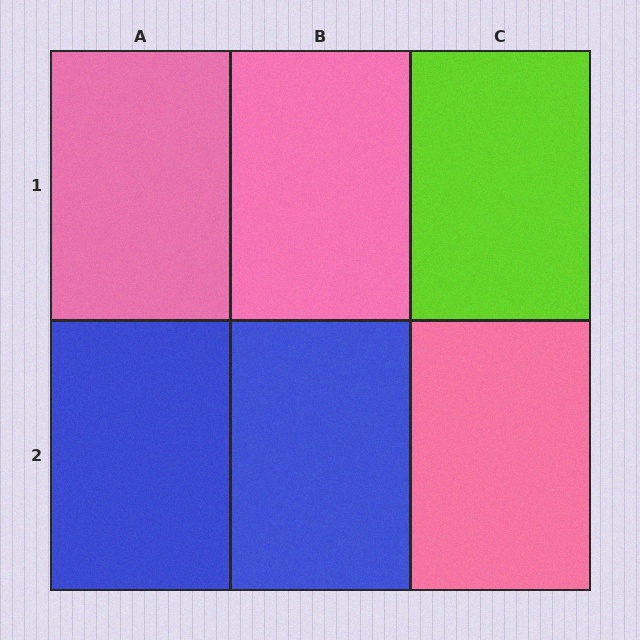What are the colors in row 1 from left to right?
Pink, pink, lime.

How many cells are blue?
2 cells are blue.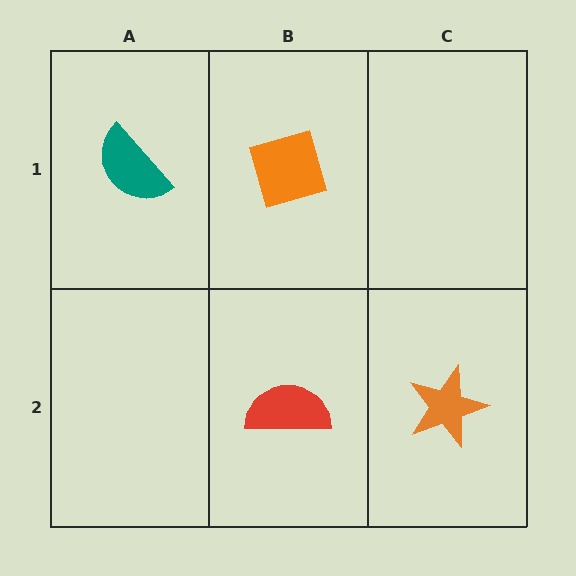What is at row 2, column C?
An orange star.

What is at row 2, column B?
A red semicircle.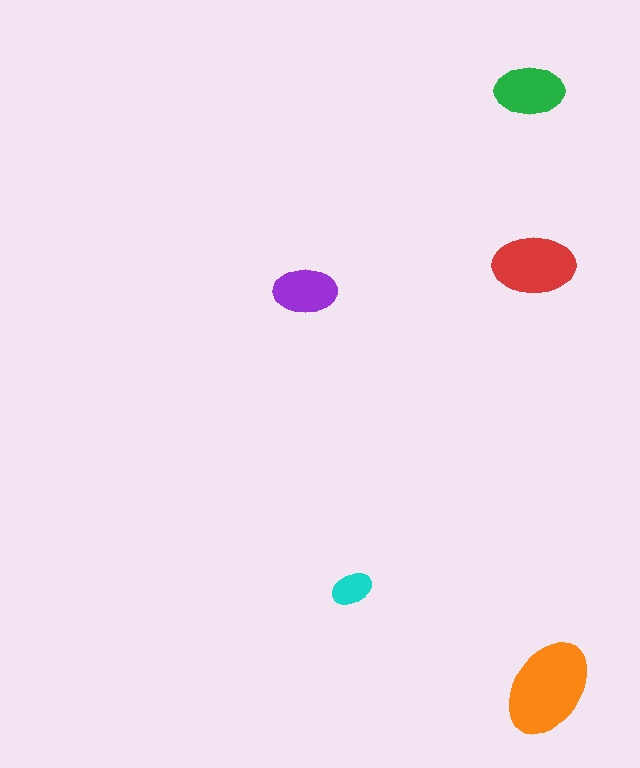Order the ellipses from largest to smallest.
the orange one, the red one, the green one, the purple one, the cyan one.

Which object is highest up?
The green ellipse is topmost.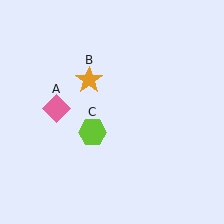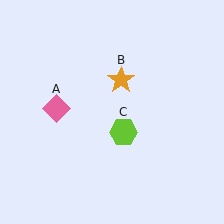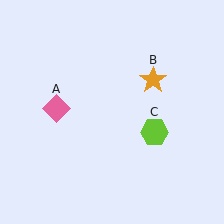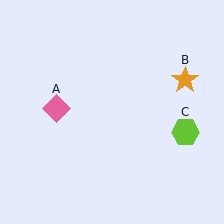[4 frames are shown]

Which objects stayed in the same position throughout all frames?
Pink diamond (object A) remained stationary.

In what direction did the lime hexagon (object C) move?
The lime hexagon (object C) moved right.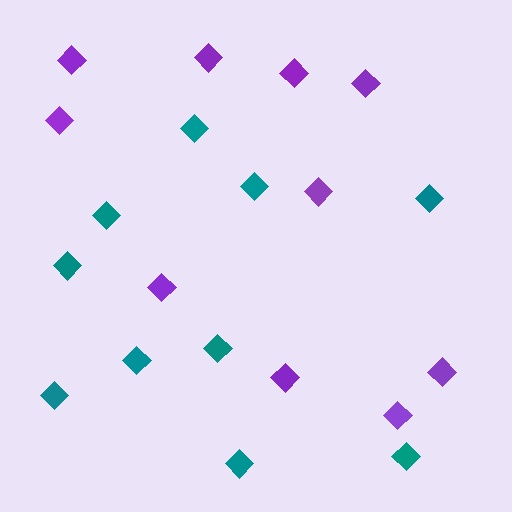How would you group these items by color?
There are 2 groups: one group of purple diamonds (10) and one group of teal diamonds (10).